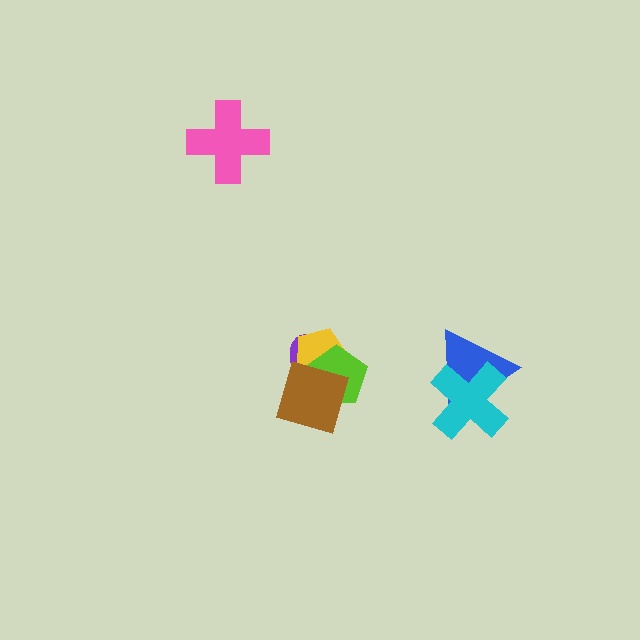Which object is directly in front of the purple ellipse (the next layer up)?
The yellow pentagon is directly in front of the purple ellipse.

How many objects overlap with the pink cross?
0 objects overlap with the pink cross.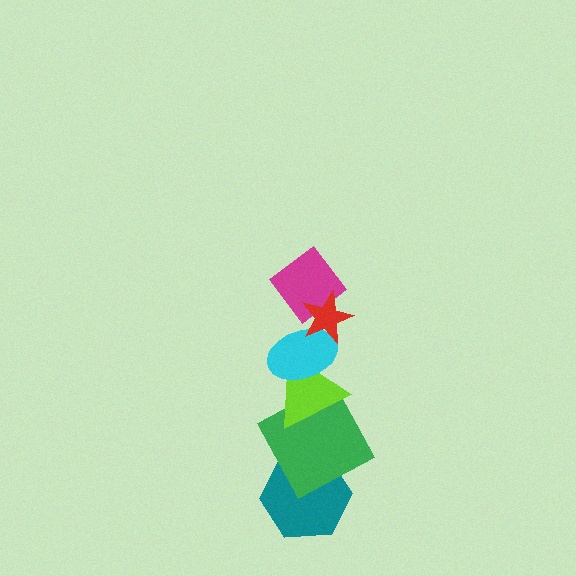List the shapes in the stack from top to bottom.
From top to bottom: the red star, the magenta diamond, the cyan ellipse, the lime triangle, the green square, the teal hexagon.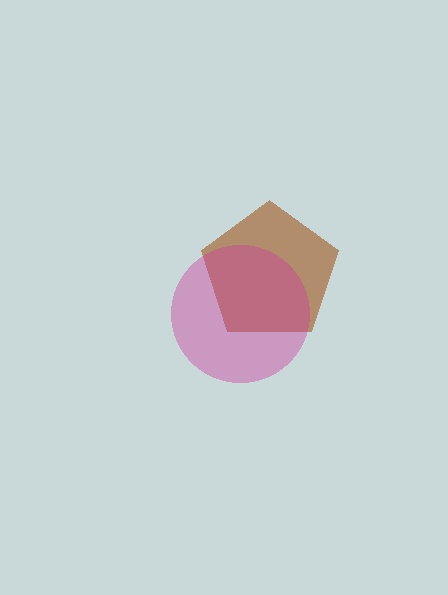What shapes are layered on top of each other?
The layered shapes are: a brown pentagon, a magenta circle.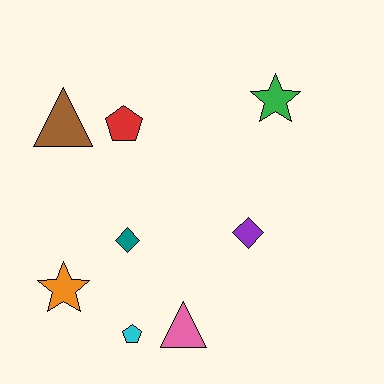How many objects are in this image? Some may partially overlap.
There are 8 objects.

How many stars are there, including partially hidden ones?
There are 2 stars.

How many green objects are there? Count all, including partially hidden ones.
There is 1 green object.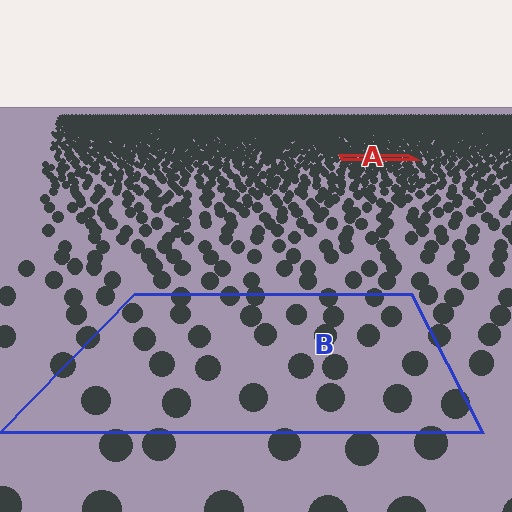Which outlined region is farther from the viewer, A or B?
Region A is farther from the viewer — the texture elements inside it appear smaller and more densely packed.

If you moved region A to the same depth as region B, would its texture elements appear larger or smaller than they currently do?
They would appear larger. At a closer depth, the same texture elements are projected at a bigger on-screen size.